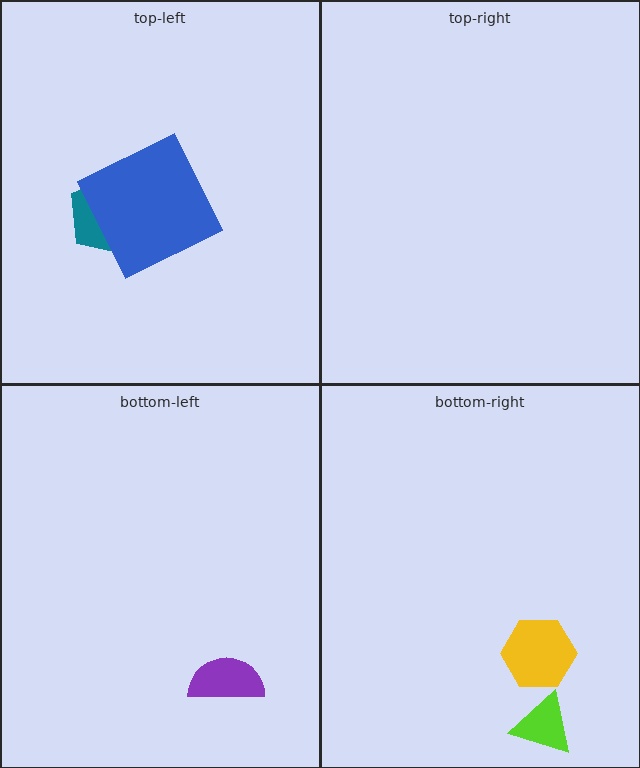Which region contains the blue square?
The top-left region.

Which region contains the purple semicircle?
The bottom-left region.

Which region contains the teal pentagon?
The top-left region.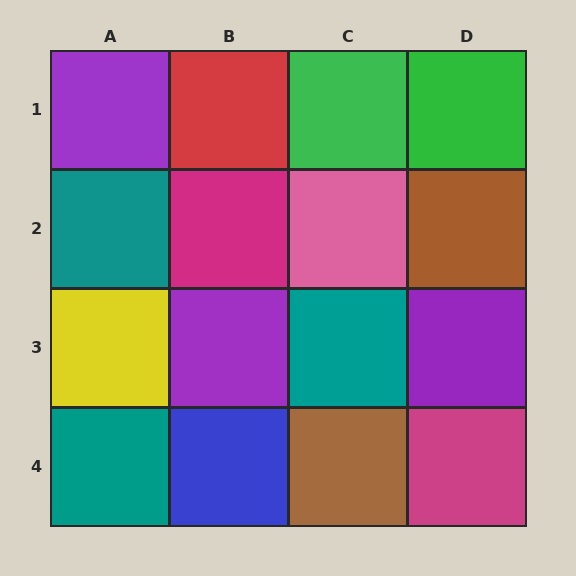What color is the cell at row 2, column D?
Brown.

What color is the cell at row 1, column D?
Green.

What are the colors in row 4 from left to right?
Teal, blue, brown, magenta.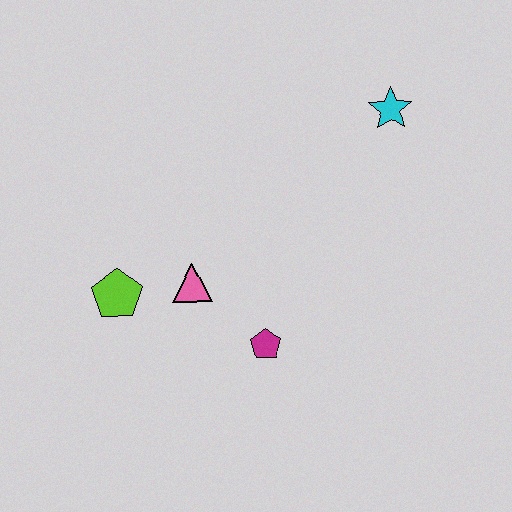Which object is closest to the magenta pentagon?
The pink triangle is closest to the magenta pentagon.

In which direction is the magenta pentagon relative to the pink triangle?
The magenta pentagon is to the right of the pink triangle.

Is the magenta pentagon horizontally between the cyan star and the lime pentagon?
Yes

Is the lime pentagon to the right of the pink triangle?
No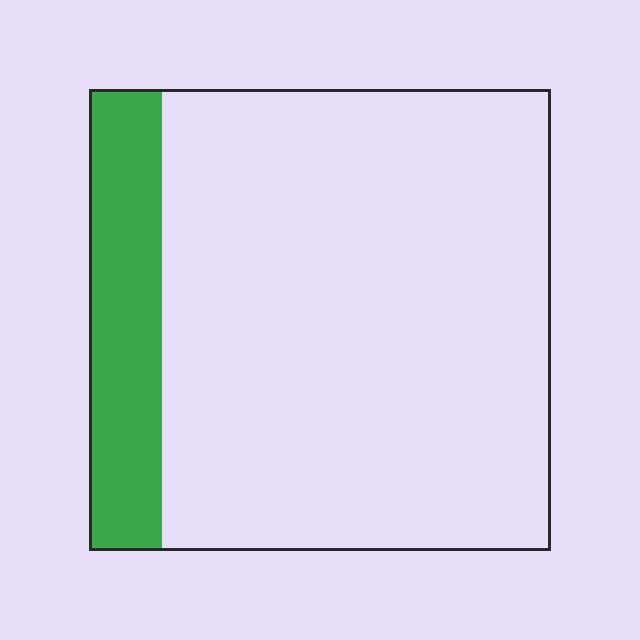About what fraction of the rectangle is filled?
About one sixth (1/6).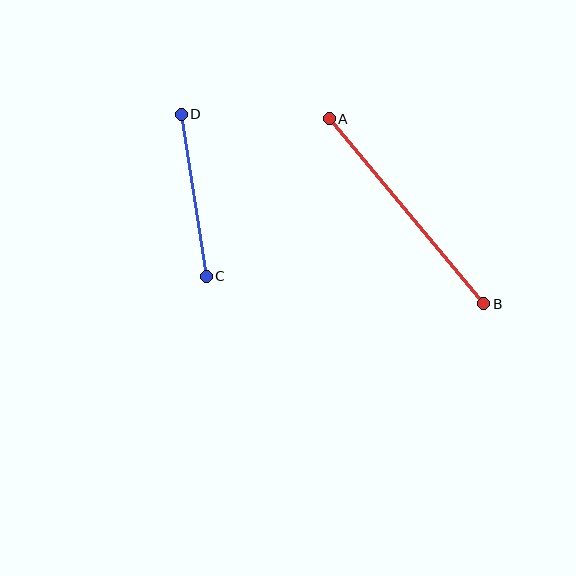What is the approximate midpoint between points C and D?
The midpoint is at approximately (194, 195) pixels.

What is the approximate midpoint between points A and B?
The midpoint is at approximately (407, 211) pixels.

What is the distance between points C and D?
The distance is approximately 164 pixels.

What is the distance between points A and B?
The distance is approximately 241 pixels.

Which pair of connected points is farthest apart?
Points A and B are farthest apart.